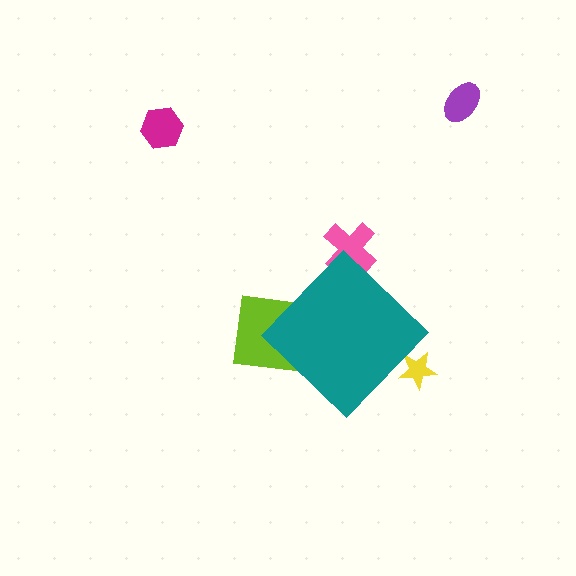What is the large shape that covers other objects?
A teal diamond.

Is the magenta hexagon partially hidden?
No, the magenta hexagon is fully visible.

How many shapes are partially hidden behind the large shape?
3 shapes are partially hidden.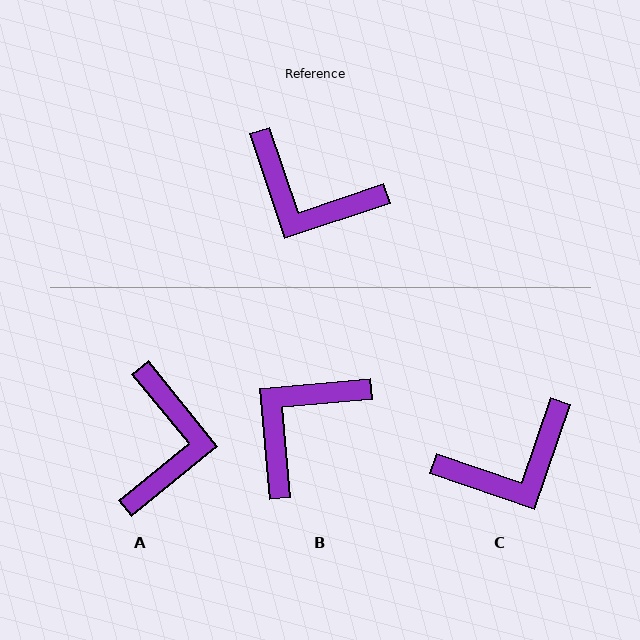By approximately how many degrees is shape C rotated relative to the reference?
Approximately 53 degrees counter-clockwise.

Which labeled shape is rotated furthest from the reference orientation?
A, about 111 degrees away.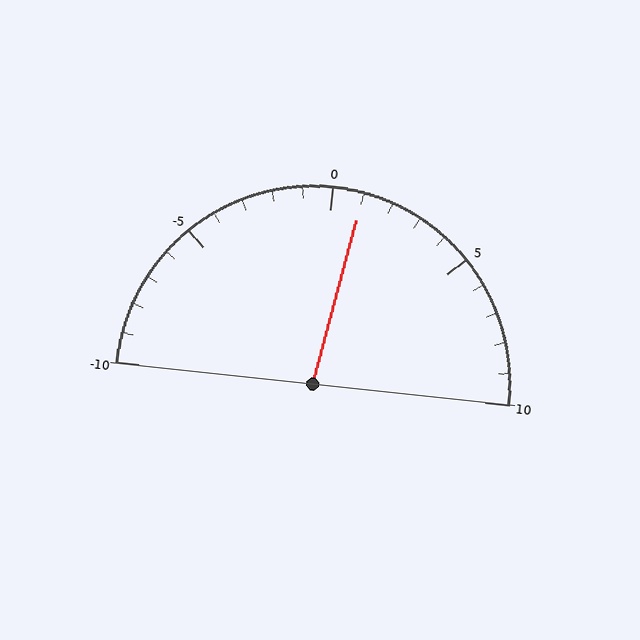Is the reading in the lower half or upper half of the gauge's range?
The reading is in the upper half of the range (-10 to 10).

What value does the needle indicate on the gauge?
The needle indicates approximately 1.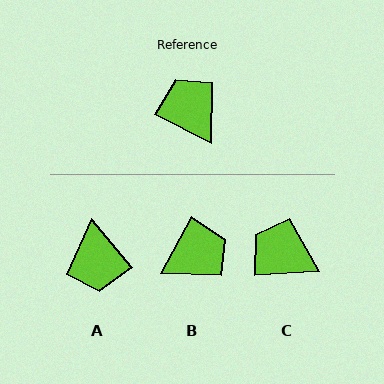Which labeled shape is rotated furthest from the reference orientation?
A, about 157 degrees away.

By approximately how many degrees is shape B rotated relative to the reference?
Approximately 91 degrees clockwise.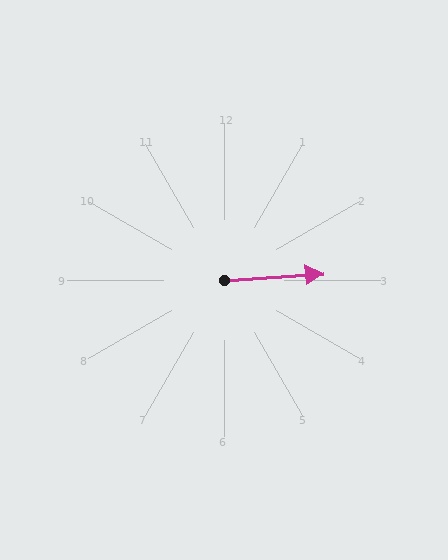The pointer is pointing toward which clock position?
Roughly 3 o'clock.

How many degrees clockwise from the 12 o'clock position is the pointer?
Approximately 86 degrees.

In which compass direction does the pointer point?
East.